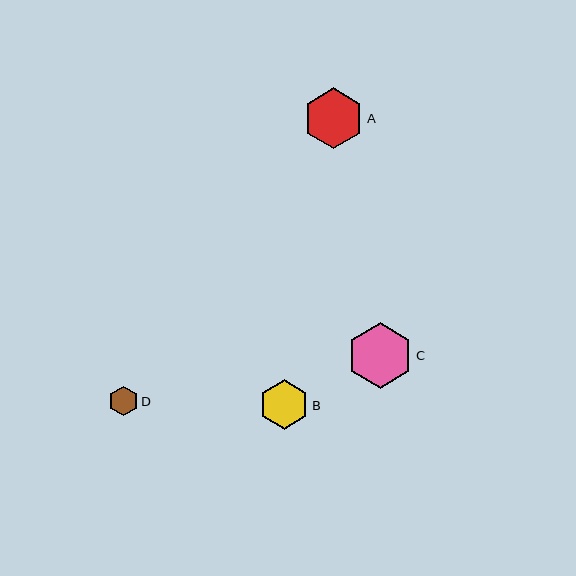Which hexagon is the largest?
Hexagon C is the largest with a size of approximately 66 pixels.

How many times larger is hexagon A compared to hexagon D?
Hexagon A is approximately 2.1 times the size of hexagon D.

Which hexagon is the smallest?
Hexagon D is the smallest with a size of approximately 29 pixels.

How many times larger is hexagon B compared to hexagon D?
Hexagon B is approximately 1.7 times the size of hexagon D.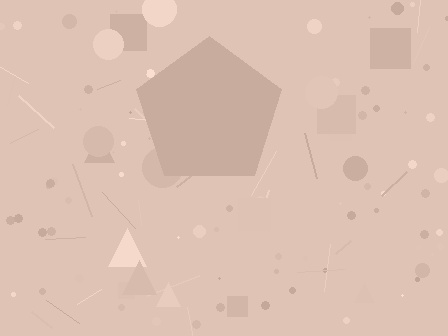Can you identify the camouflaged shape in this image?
The camouflaged shape is a pentagon.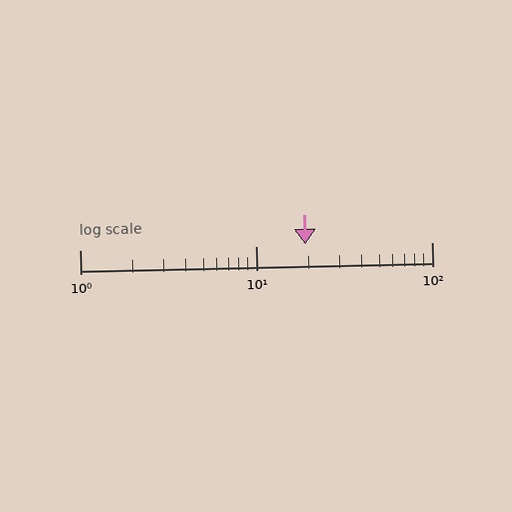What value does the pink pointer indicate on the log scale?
The pointer indicates approximately 19.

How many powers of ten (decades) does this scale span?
The scale spans 2 decades, from 1 to 100.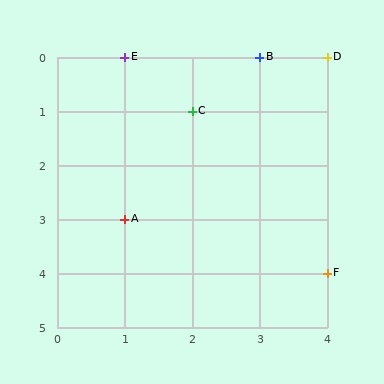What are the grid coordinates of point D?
Point D is at grid coordinates (4, 0).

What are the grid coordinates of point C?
Point C is at grid coordinates (2, 1).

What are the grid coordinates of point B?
Point B is at grid coordinates (3, 0).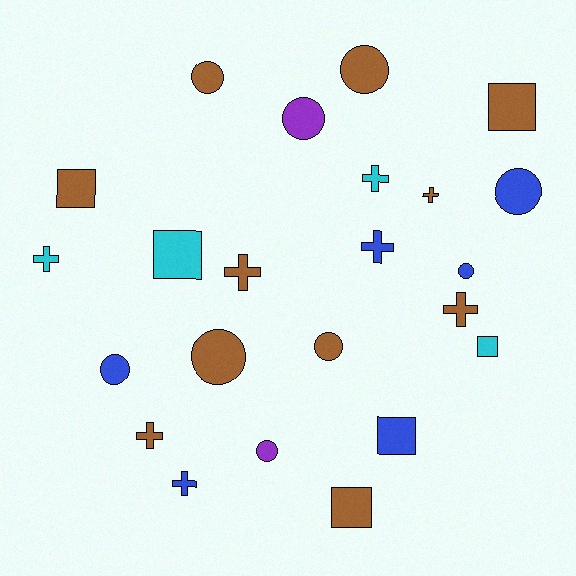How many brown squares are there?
There are 3 brown squares.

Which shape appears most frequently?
Circle, with 9 objects.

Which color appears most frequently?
Brown, with 11 objects.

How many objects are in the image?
There are 23 objects.